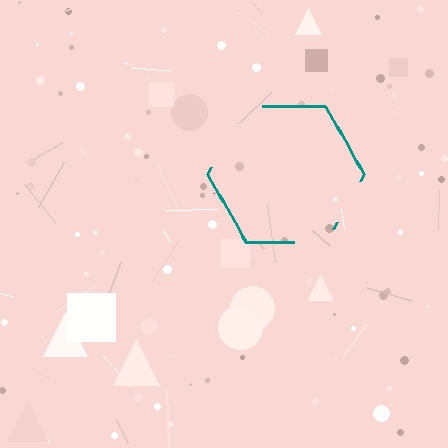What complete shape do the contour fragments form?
The contour fragments form a hexagon.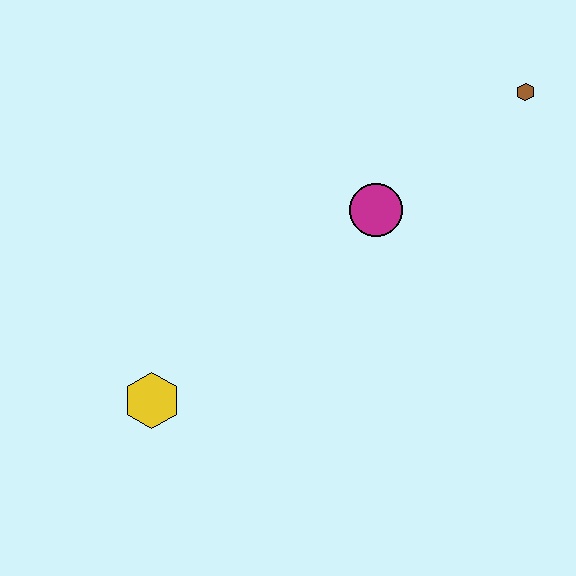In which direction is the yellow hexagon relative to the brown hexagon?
The yellow hexagon is to the left of the brown hexagon.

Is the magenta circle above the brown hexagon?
No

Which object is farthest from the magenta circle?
The yellow hexagon is farthest from the magenta circle.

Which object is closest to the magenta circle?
The brown hexagon is closest to the magenta circle.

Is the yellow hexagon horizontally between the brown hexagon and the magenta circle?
No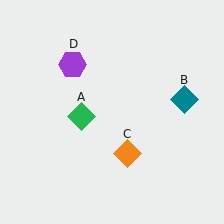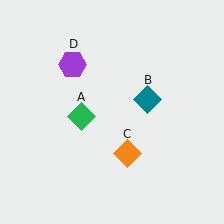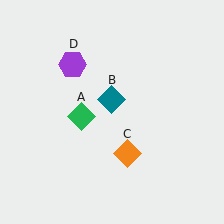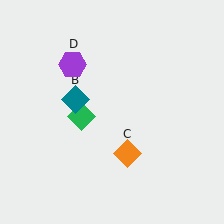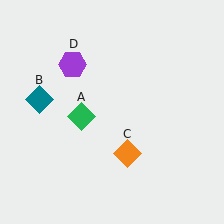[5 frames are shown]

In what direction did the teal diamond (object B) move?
The teal diamond (object B) moved left.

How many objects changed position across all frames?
1 object changed position: teal diamond (object B).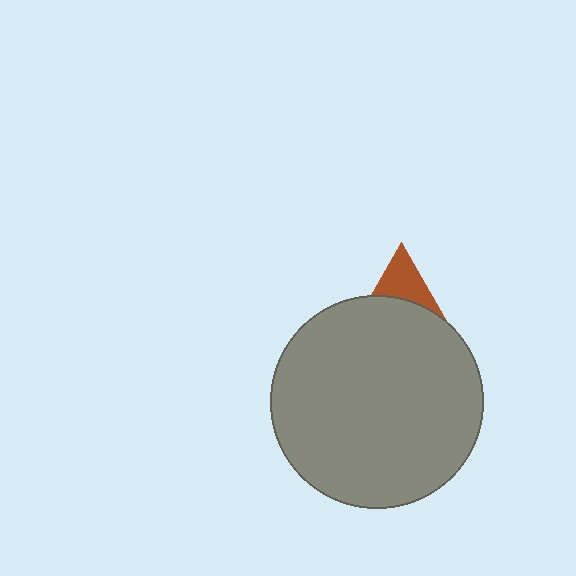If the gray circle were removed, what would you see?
You would see the complete brown triangle.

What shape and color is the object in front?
The object in front is a gray circle.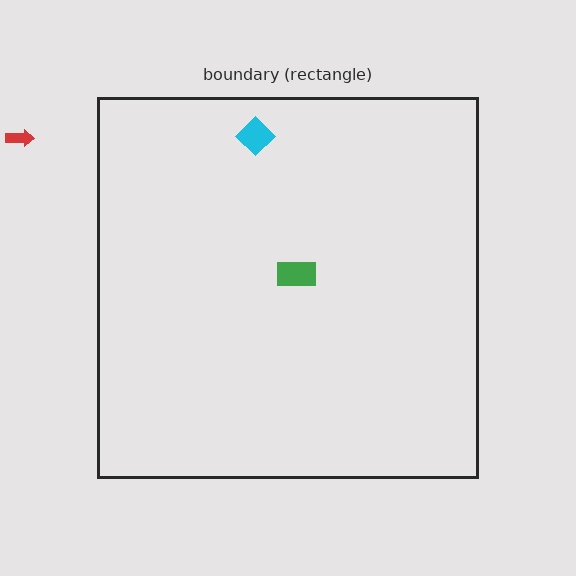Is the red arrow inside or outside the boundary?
Outside.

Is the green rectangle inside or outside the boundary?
Inside.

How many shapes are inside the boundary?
2 inside, 1 outside.